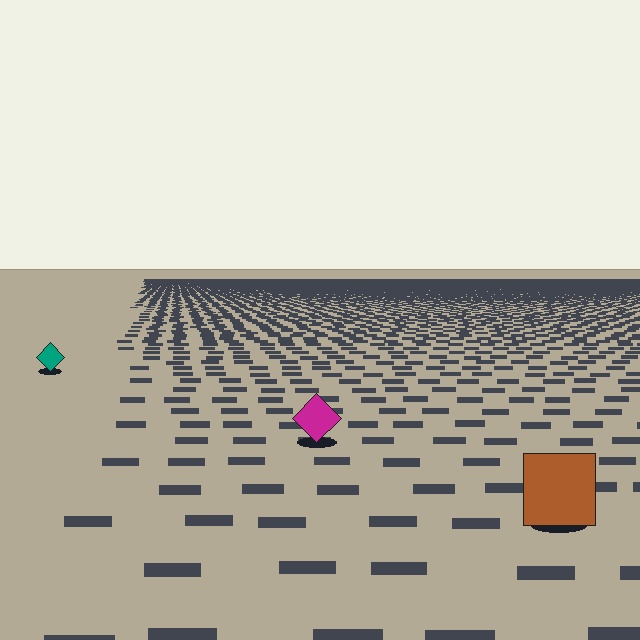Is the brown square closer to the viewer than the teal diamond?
Yes. The brown square is closer — you can tell from the texture gradient: the ground texture is coarser near it.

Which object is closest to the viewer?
The brown square is closest. The texture marks near it are larger and more spread out.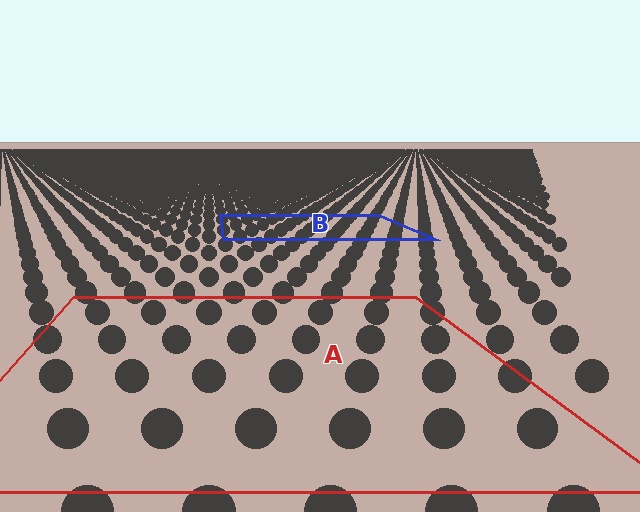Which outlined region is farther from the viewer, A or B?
Region B is farther from the viewer — the texture elements inside it appear smaller and more densely packed.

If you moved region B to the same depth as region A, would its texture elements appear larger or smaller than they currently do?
They would appear larger. At a closer depth, the same texture elements are projected at a bigger on-screen size.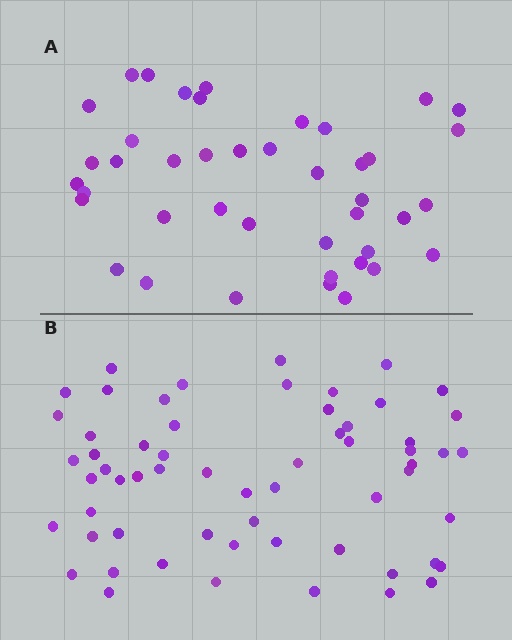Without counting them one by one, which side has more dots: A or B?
Region B (the bottom region) has more dots.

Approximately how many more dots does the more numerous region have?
Region B has approximately 20 more dots than region A.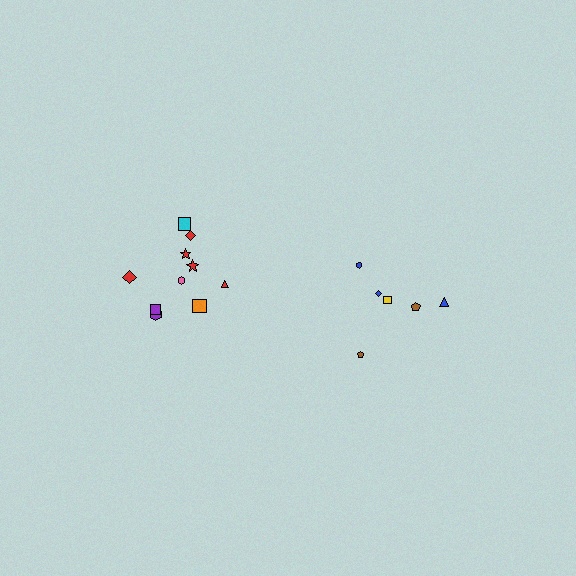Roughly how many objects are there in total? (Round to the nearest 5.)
Roughly 15 objects in total.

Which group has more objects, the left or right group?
The left group.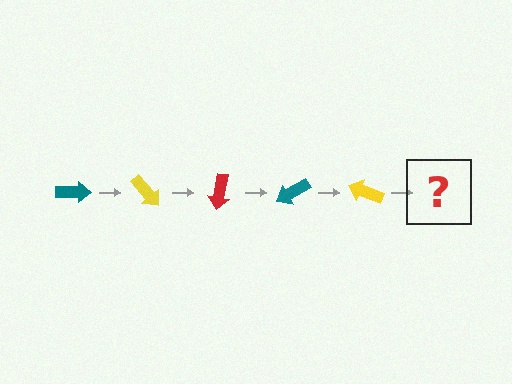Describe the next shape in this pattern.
It should be a red arrow, rotated 250 degrees from the start.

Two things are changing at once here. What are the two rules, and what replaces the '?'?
The two rules are that it rotates 50 degrees each step and the color cycles through teal, yellow, and red. The '?' should be a red arrow, rotated 250 degrees from the start.